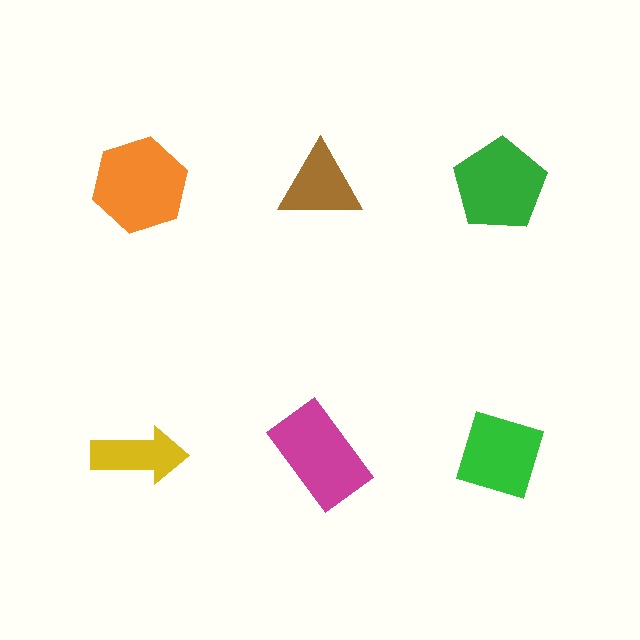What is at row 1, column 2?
A brown triangle.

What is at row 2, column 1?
A yellow arrow.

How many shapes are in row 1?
3 shapes.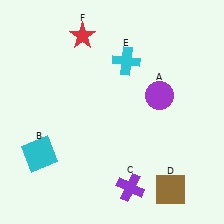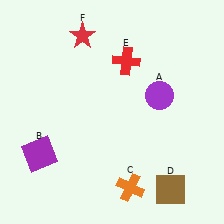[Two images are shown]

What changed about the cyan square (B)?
In Image 1, B is cyan. In Image 2, it changed to purple.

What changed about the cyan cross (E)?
In Image 1, E is cyan. In Image 2, it changed to red.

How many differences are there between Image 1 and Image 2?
There are 3 differences between the two images.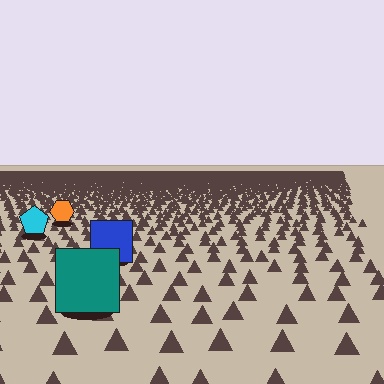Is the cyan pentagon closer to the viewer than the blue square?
No. The blue square is closer — you can tell from the texture gradient: the ground texture is coarser near it.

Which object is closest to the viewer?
The teal square is closest. The texture marks near it are larger and more spread out.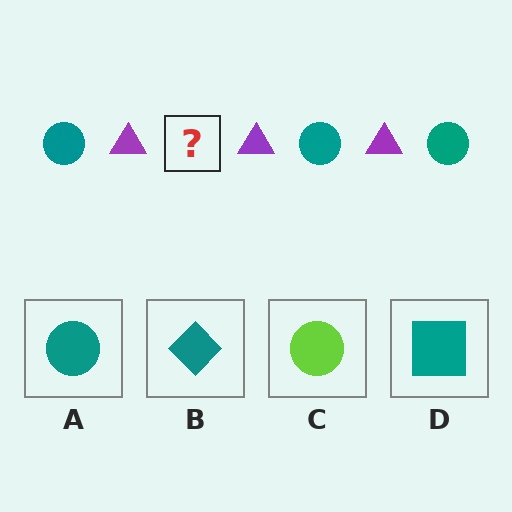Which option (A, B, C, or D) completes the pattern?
A.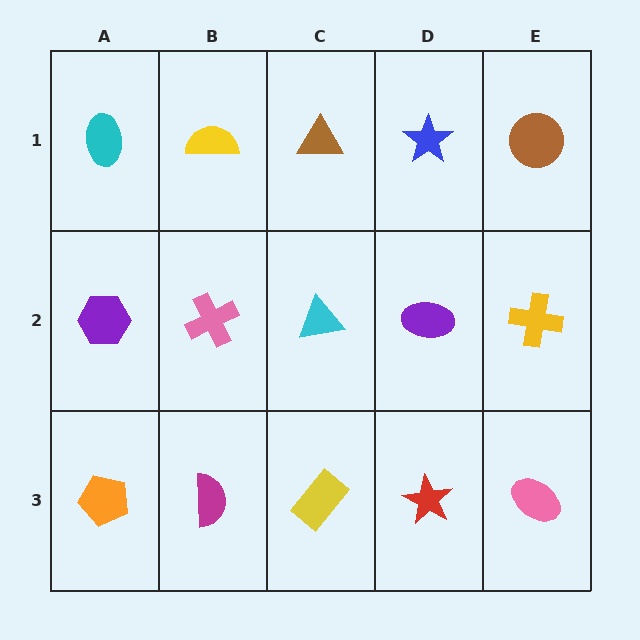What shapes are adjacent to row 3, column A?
A purple hexagon (row 2, column A), a magenta semicircle (row 3, column B).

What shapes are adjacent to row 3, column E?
A yellow cross (row 2, column E), a red star (row 3, column D).